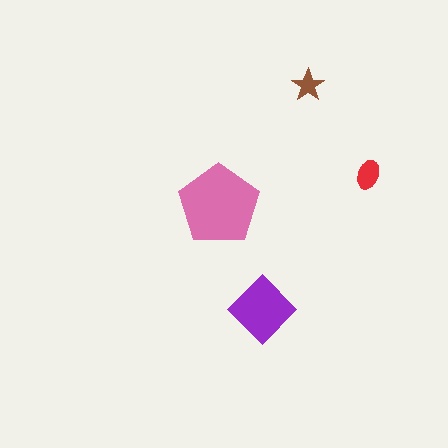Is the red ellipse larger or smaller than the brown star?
Larger.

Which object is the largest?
The pink pentagon.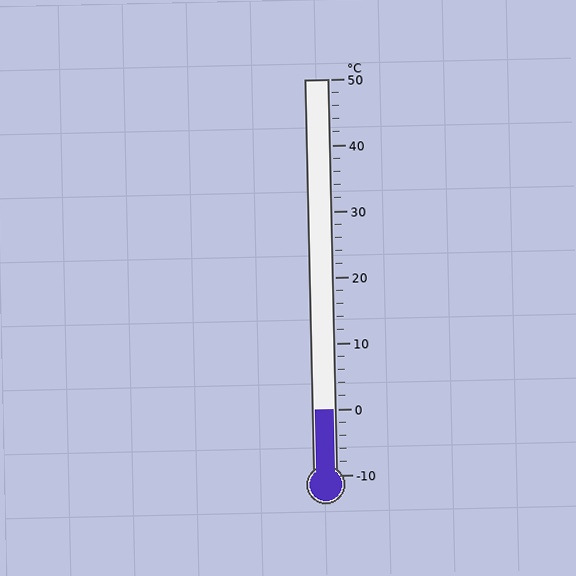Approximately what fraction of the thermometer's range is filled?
The thermometer is filled to approximately 15% of its range.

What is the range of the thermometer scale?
The thermometer scale ranges from -10°C to 50°C.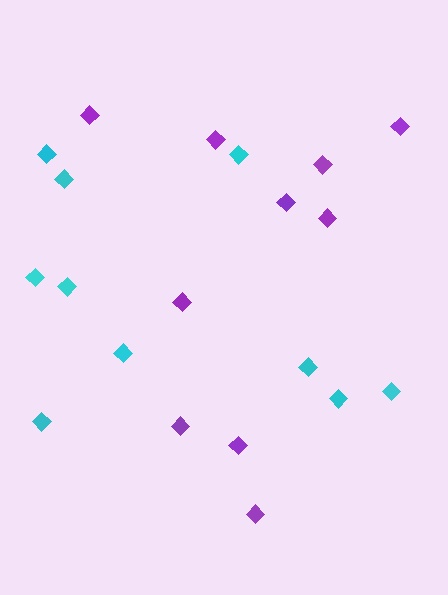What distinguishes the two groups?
There are 2 groups: one group of cyan diamonds (10) and one group of purple diamonds (10).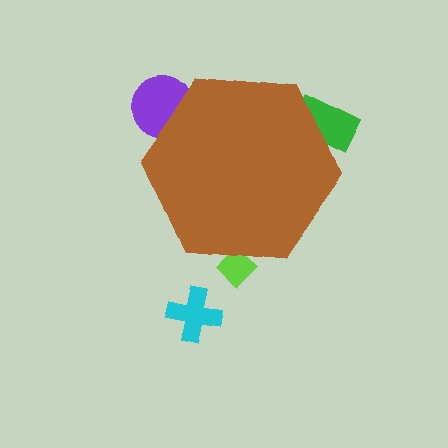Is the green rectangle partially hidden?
Yes, the green rectangle is partially hidden behind the brown hexagon.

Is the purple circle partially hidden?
Yes, the purple circle is partially hidden behind the brown hexagon.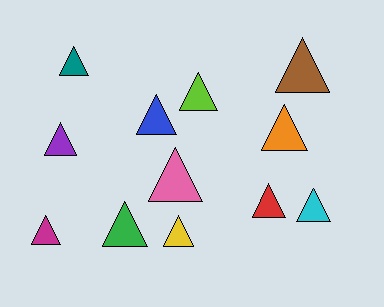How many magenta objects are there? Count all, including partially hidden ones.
There is 1 magenta object.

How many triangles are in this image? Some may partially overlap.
There are 12 triangles.